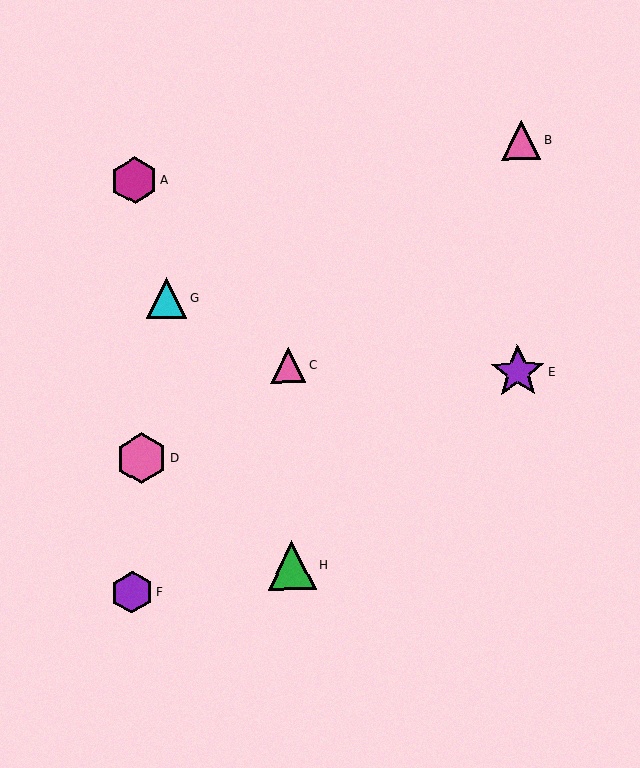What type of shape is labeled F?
Shape F is a purple hexagon.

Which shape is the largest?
The purple star (labeled E) is the largest.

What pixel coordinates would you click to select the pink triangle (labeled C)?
Click at (288, 365) to select the pink triangle C.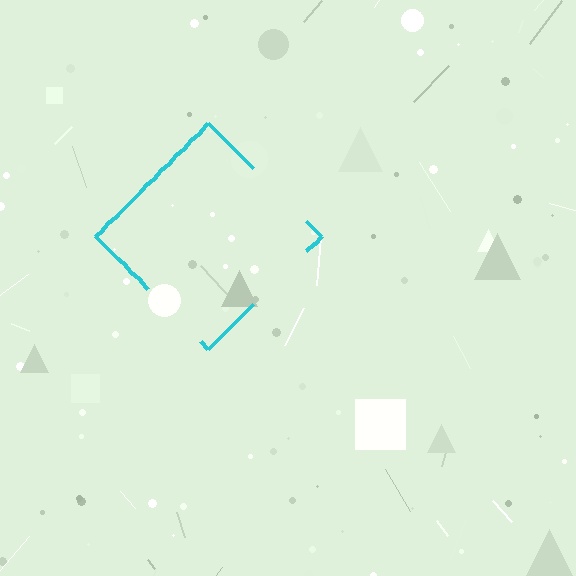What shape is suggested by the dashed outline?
The dashed outline suggests a diamond.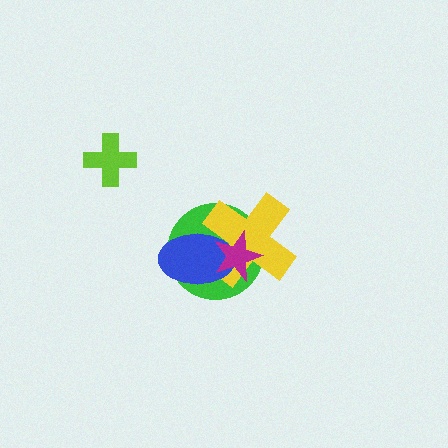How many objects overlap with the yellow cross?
3 objects overlap with the yellow cross.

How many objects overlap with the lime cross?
0 objects overlap with the lime cross.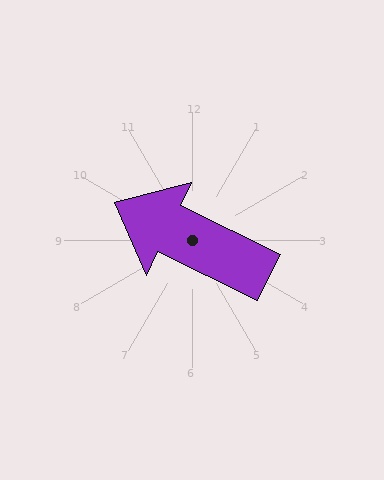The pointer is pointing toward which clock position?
Roughly 10 o'clock.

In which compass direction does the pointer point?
Northwest.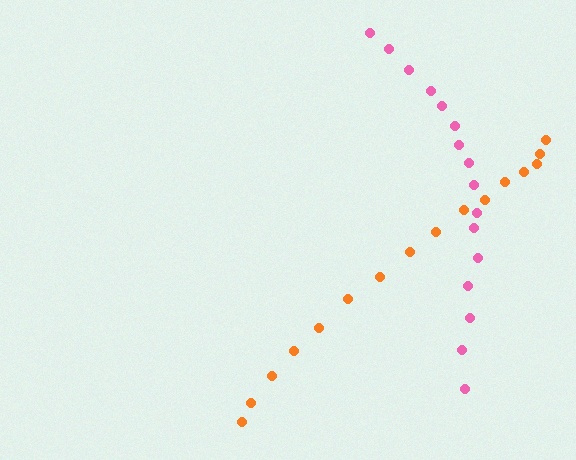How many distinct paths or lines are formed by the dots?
There are 2 distinct paths.